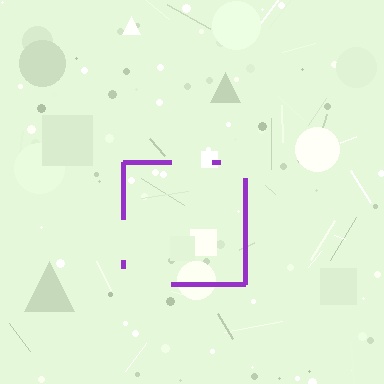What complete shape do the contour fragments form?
The contour fragments form a square.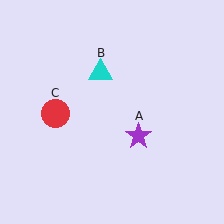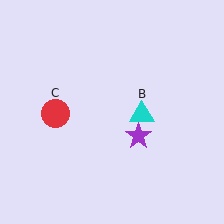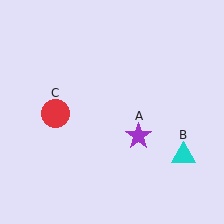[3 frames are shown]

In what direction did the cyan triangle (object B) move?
The cyan triangle (object B) moved down and to the right.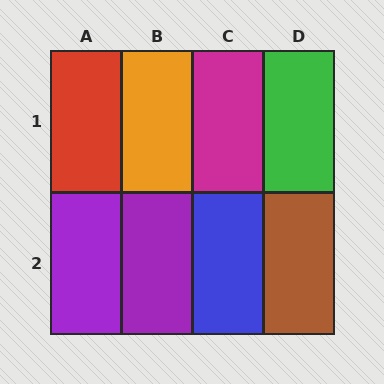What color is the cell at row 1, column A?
Red.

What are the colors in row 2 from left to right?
Purple, purple, blue, brown.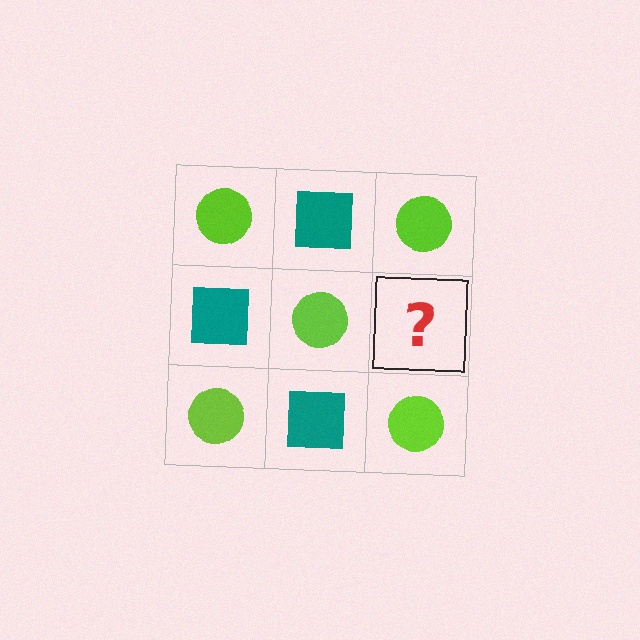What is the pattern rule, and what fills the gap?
The rule is that it alternates lime circle and teal square in a checkerboard pattern. The gap should be filled with a teal square.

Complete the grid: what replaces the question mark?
The question mark should be replaced with a teal square.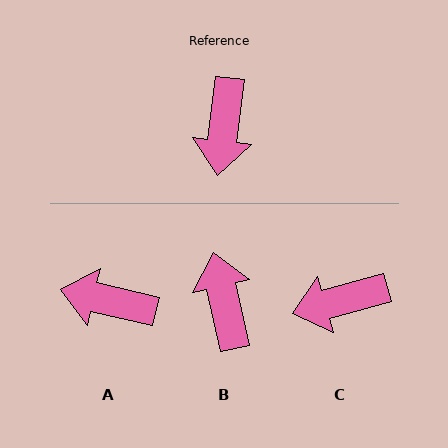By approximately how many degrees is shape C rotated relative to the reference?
Approximately 67 degrees clockwise.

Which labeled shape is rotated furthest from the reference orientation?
B, about 160 degrees away.